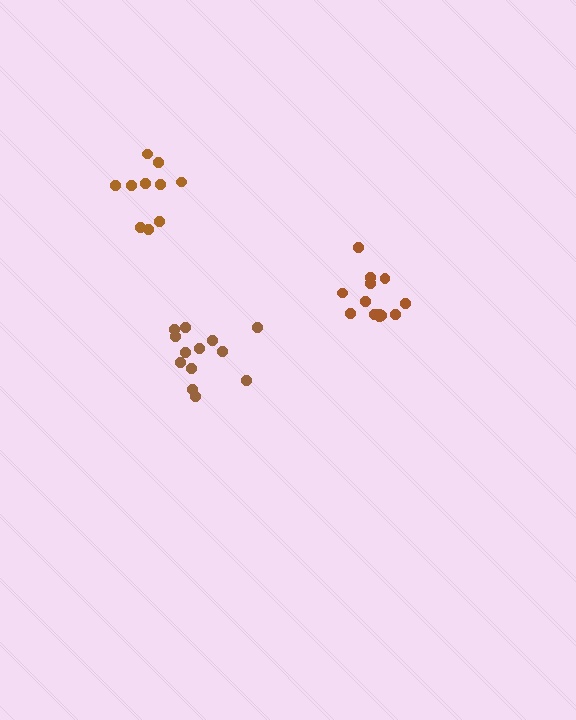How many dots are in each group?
Group 1: 13 dots, Group 2: 13 dots, Group 3: 10 dots (36 total).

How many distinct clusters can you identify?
There are 3 distinct clusters.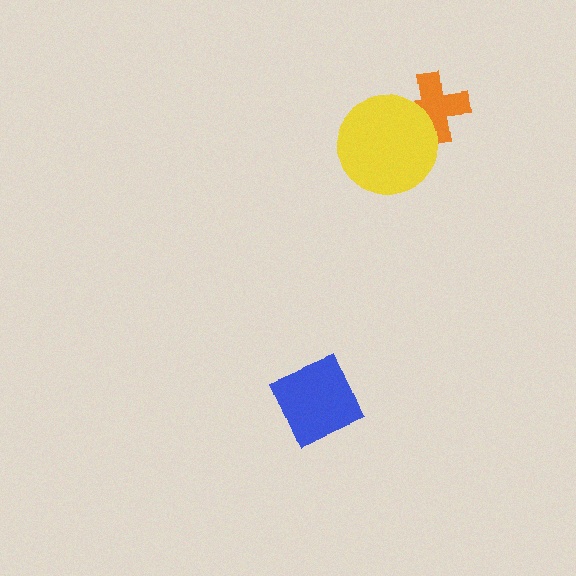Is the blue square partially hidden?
No, no other shape covers it.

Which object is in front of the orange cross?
The yellow circle is in front of the orange cross.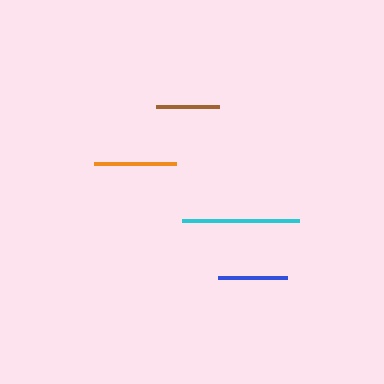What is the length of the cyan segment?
The cyan segment is approximately 117 pixels long.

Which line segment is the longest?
The cyan line is the longest at approximately 117 pixels.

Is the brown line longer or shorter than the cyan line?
The cyan line is longer than the brown line.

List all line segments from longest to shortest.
From longest to shortest: cyan, orange, blue, brown.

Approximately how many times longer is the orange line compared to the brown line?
The orange line is approximately 1.3 times the length of the brown line.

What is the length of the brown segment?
The brown segment is approximately 63 pixels long.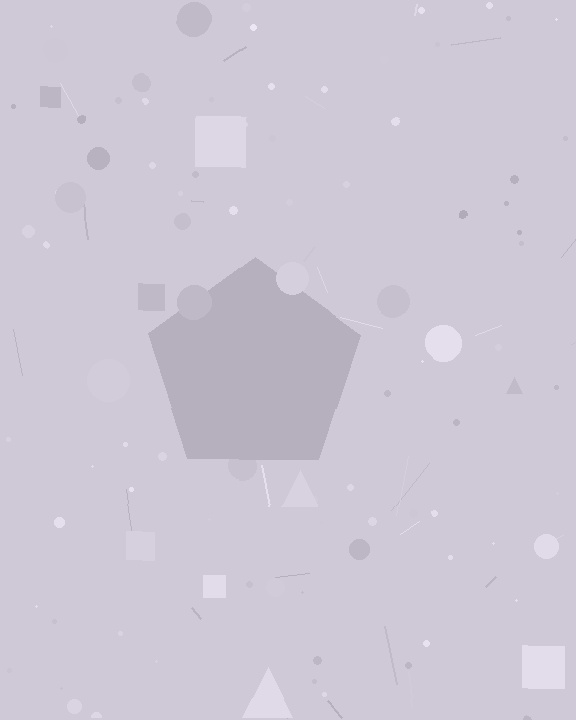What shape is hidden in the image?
A pentagon is hidden in the image.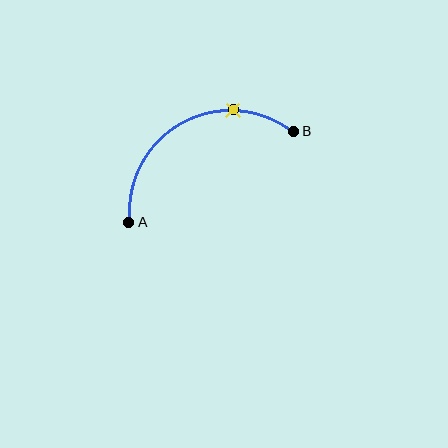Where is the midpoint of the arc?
The arc midpoint is the point on the curve farthest from the straight line joining A and B. It sits above that line.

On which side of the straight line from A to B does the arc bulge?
The arc bulges above the straight line connecting A and B.